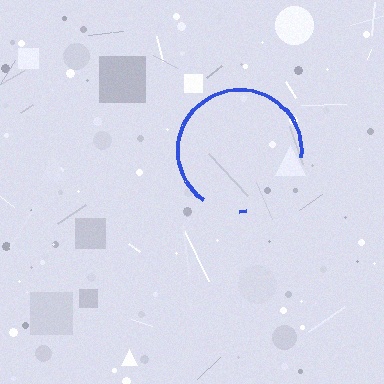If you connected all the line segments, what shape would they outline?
They would outline a circle.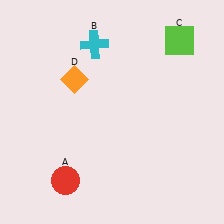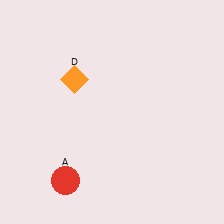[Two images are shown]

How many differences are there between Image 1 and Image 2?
There are 2 differences between the two images.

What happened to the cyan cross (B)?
The cyan cross (B) was removed in Image 2. It was in the top-left area of Image 1.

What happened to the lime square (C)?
The lime square (C) was removed in Image 2. It was in the top-right area of Image 1.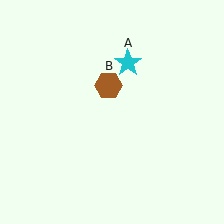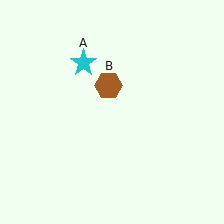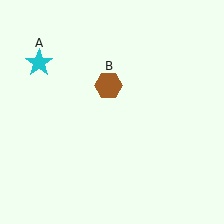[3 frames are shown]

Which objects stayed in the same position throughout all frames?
Brown hexagon (object B) remained stationary.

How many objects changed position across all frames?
1 object changed position: cyan star (object A).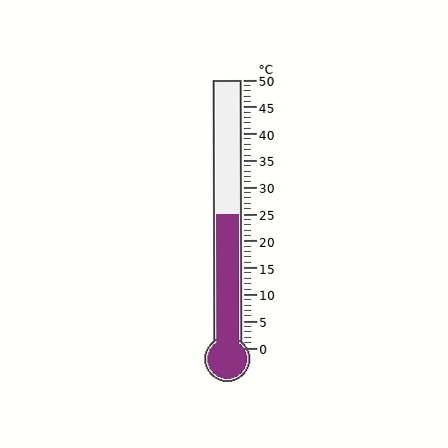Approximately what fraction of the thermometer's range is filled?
The thermometer is filled to approximately 50% of its range.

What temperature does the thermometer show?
The thermometer shows approximately 25°C.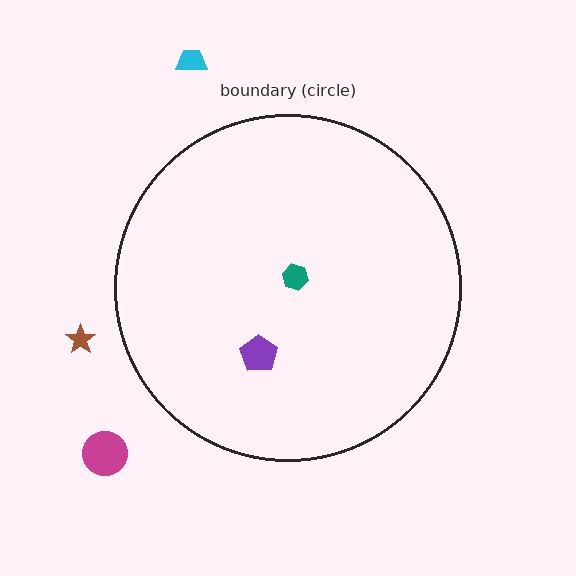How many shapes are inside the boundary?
2 inside, 3 outside.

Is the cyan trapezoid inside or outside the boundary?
Outside.